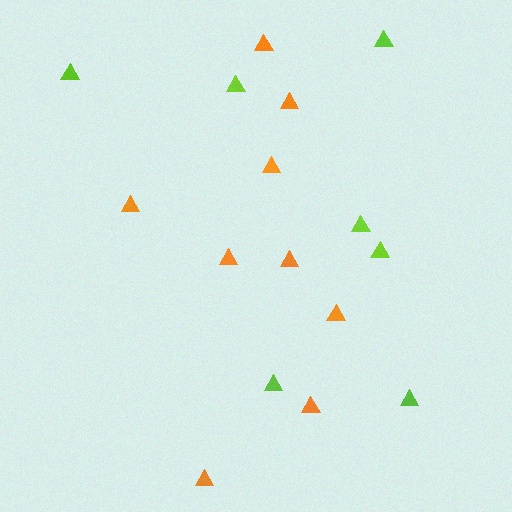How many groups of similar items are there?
There are 2 groups: one group of lime triangles (7) and one group of orange triangles (9).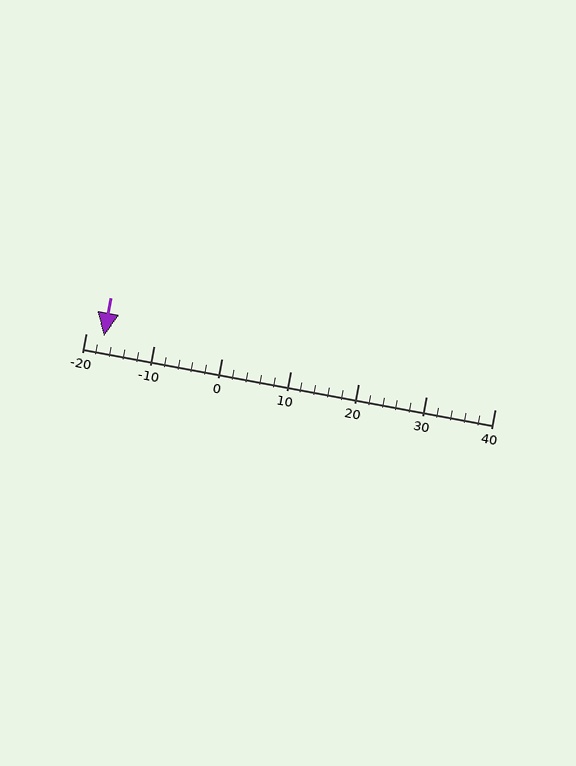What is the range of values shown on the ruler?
The ruler shows values from -20 to 40.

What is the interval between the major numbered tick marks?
The major tick marks are spaced 10 units apart.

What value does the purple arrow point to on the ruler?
The purple arrow points to approximately -17.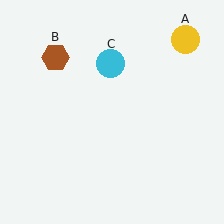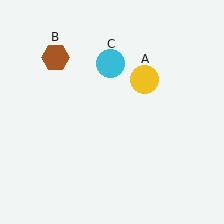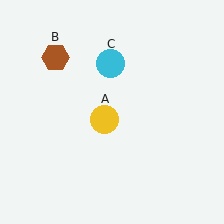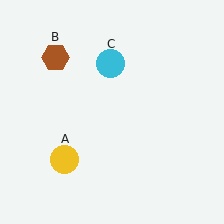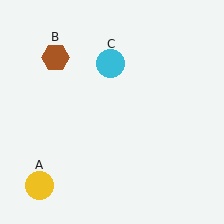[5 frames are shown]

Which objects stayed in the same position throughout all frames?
Brown hexagon (object B) and cyan circle (object C) remained stationary.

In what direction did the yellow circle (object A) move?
The yellow circle (object A) moved down and to the left.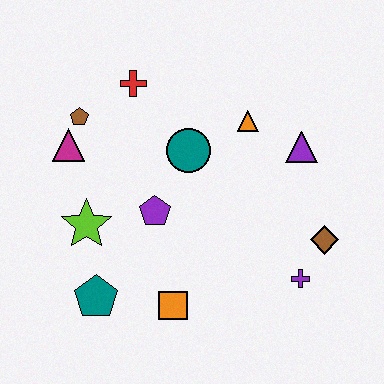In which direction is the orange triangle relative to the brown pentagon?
The orange triangle is to the right of the brown pentagon.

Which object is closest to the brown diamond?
The purple cross is closest to the brown diamond.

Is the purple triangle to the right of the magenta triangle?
Yes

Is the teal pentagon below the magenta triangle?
Yes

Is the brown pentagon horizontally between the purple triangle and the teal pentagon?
No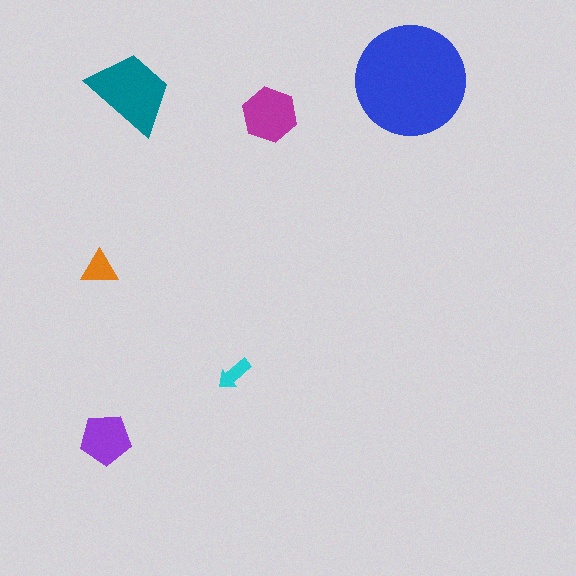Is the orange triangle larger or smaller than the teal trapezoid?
Smaller.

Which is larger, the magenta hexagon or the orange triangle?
The magenta hexagon.